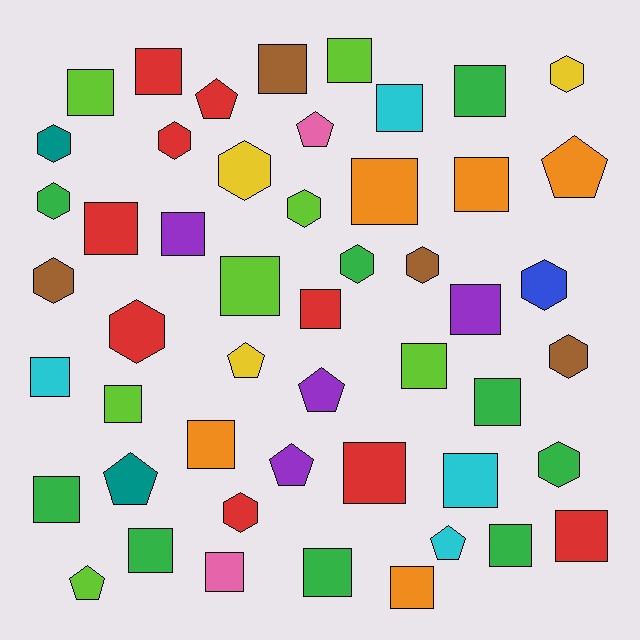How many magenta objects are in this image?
There are no magenta objects.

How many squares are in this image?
There are 27 squares.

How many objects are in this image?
There are 50 objects.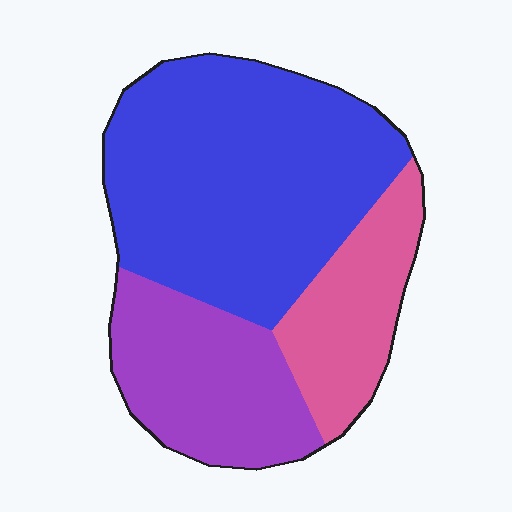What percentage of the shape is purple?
Purple covers roughly 25% of the shape.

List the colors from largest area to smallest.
From largest to smallest: blue, purple, pink.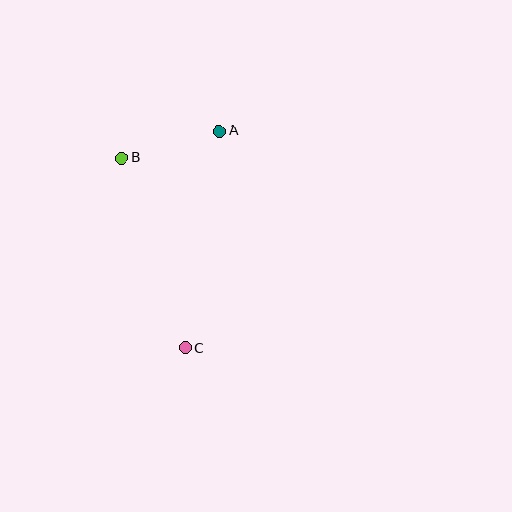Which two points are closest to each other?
Points A and B are closest to each other.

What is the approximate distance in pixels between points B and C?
The distance between B and C is approximately 200 pixels.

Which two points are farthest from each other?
Points A and C are farthest from each other.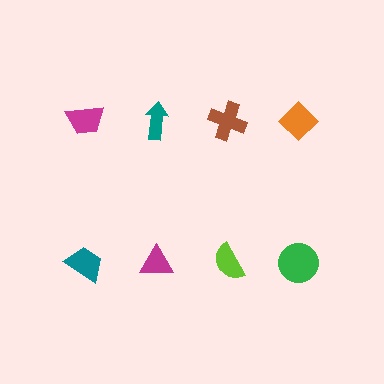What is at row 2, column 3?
A lime semicircle.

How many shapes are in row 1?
4 shapes.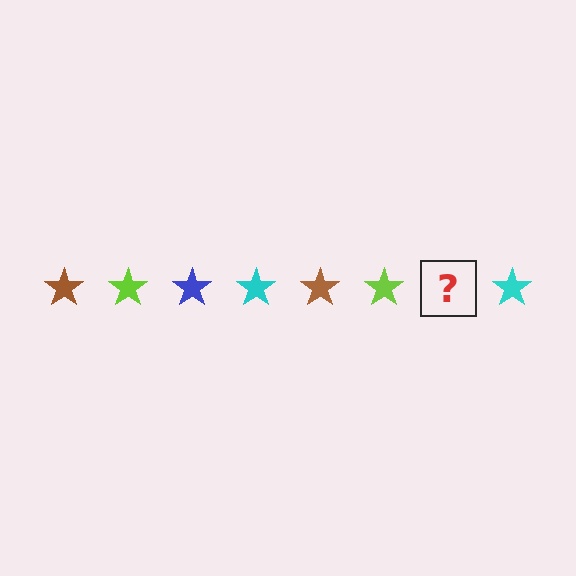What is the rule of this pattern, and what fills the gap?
The rule is that the pattern cycles through brown, lime, blue, cyan stars. The gap should be filled with a blue star.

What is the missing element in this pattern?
The missing element is a blue star.